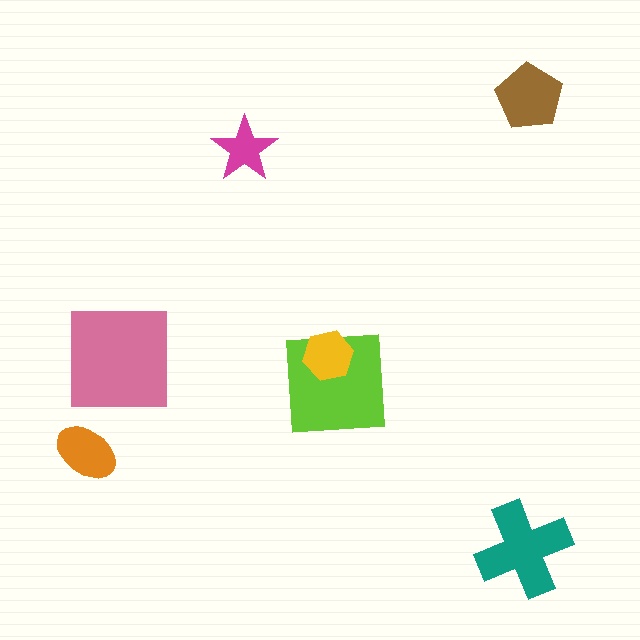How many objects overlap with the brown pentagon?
0 objects overlap with the brown pentagon.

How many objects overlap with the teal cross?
0 objects overlap with the teal cross.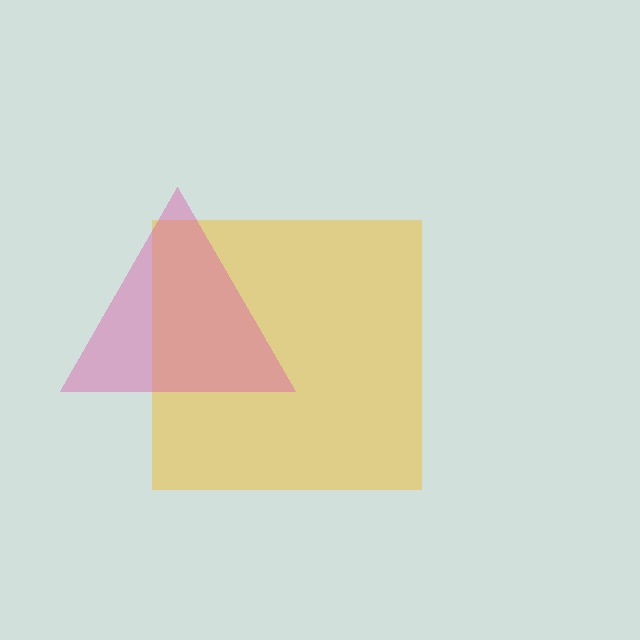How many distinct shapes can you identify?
There are 2 distinct shapes: a yellow square, a pink triangle.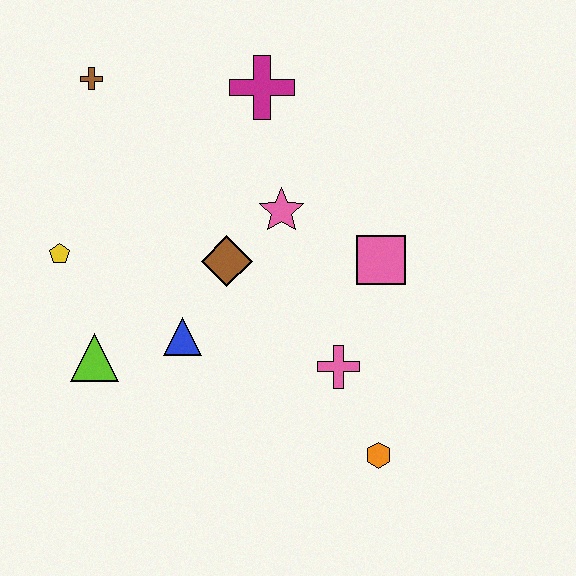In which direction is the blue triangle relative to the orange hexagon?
The blue triangle is to the left of the orange hexagon.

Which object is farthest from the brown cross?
The orange hexagon is farthest from the brown cross.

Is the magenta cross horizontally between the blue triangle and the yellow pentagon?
No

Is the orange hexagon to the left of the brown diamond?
No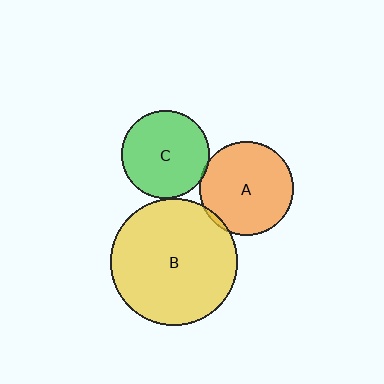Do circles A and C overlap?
Yes.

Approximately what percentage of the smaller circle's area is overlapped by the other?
Approximately 5%.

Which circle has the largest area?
Circle B (yellow).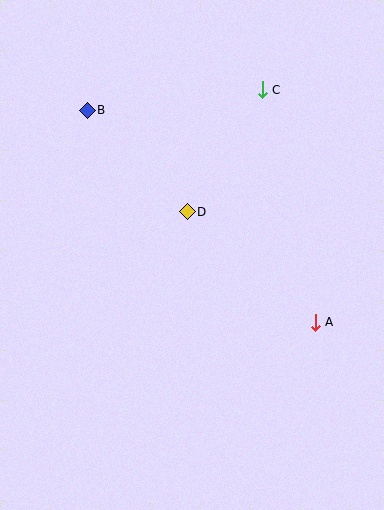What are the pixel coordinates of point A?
Point A is at (315, 322).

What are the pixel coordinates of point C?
Point C is at (262, 90).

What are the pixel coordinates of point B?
Point B is at (87, 110).